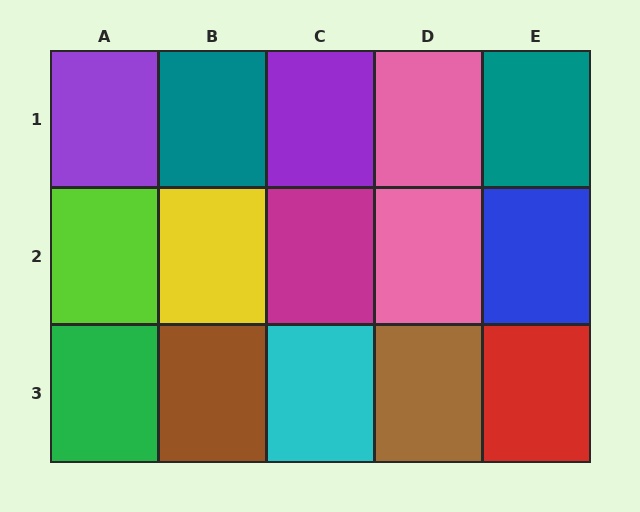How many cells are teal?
2 cells are teal.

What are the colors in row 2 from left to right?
Lime, yellow, magenta, pink, blue.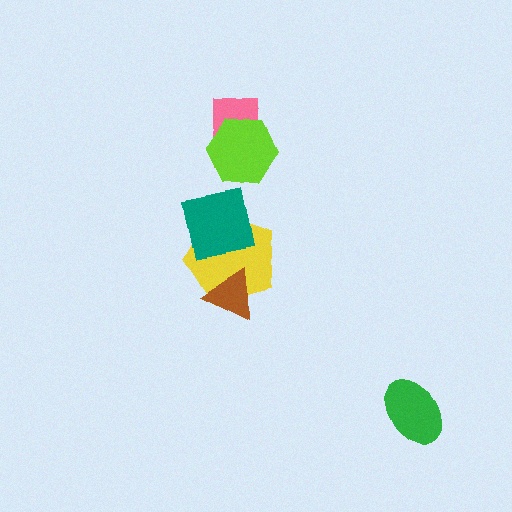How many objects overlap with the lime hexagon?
1 object overlaps with the lime hexagon.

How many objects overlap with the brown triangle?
1 object overlaps with the brown triangle.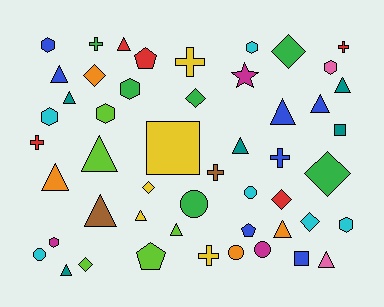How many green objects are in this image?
There are 6 green objects.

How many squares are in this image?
There are 3 squares.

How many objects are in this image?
There are 50 objects.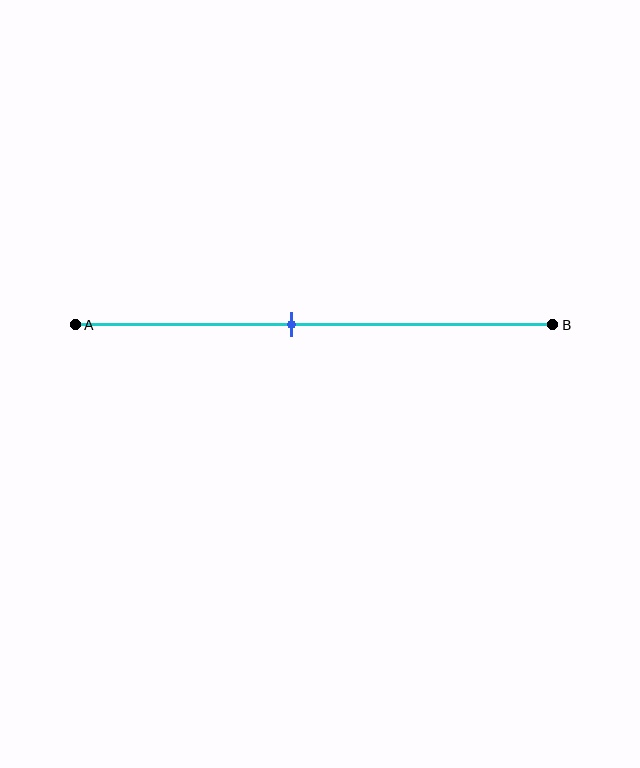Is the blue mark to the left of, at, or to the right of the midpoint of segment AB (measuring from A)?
The blue mark is to the left of the midpoint of segment AB.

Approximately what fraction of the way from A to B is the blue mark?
The blue mark is approximately 45% of the way from A to B.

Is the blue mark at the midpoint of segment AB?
No, the mark is at about 45% from A, not at the 50% midpoint.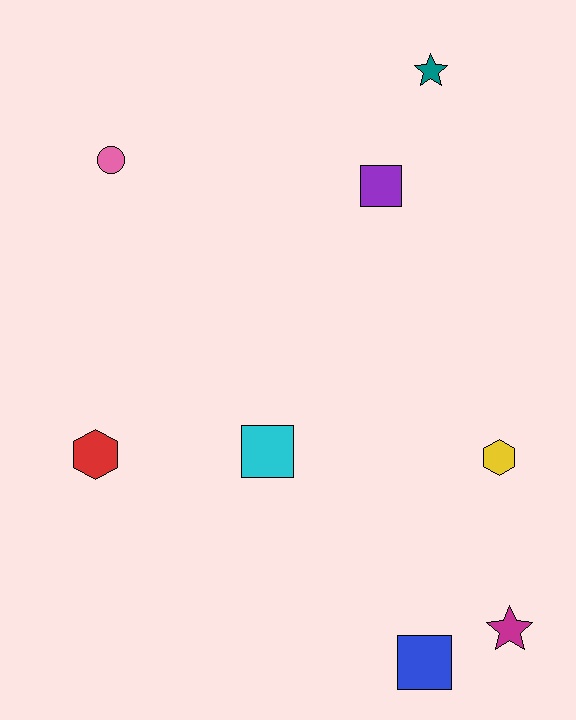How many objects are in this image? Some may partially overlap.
There are 8 objects.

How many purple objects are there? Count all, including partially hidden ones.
There is 1 purple object.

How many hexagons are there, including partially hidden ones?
There are 2 hexagons.